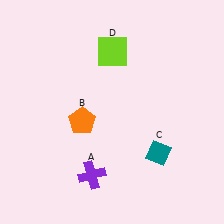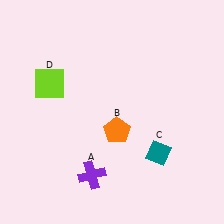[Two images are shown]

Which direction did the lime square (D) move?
The lime square (D) moved left.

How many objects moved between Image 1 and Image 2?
2 objects moved between the two images.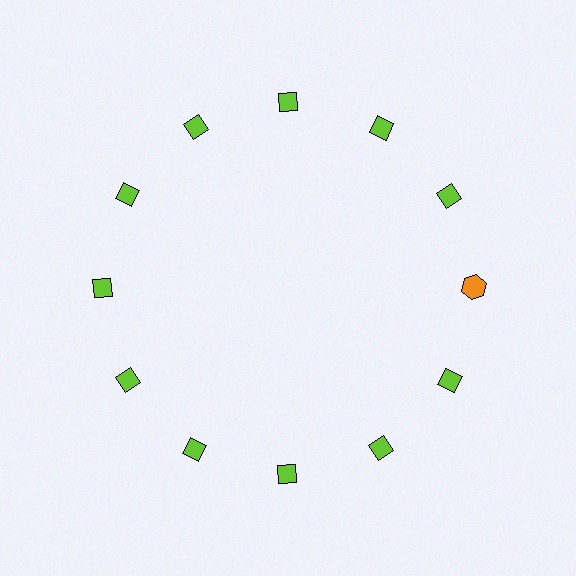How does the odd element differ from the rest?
It differs in both color (orange instead of lime) and shape (hexagon instead of diamond).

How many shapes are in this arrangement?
There are 12 shapes arranged in a ring pattern.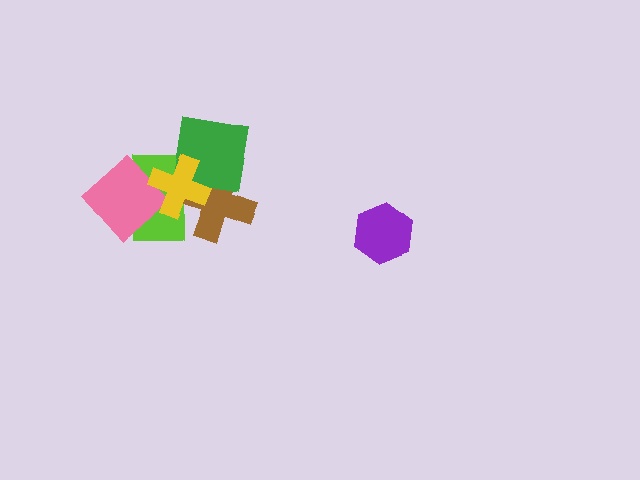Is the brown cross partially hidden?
Yes, it is partially covered by another shape.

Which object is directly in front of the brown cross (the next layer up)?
The green square is directly in front of the brown cross.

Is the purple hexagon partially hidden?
No, no other shape covers it.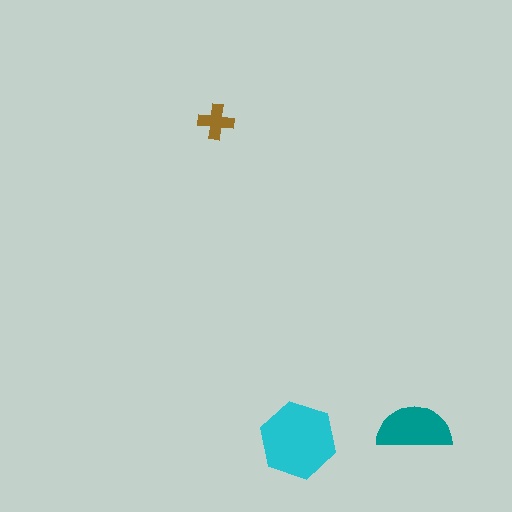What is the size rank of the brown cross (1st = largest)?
3rd.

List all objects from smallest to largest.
The brown cross, the teal semicircle, the cyan hexagon.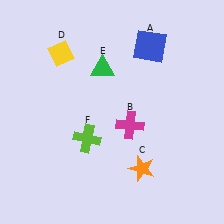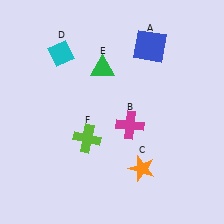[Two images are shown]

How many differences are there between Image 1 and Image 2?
There is 1 difference between the two images.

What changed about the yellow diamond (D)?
In Image 1, D is yellow. In Image 2, it changed to cyan.